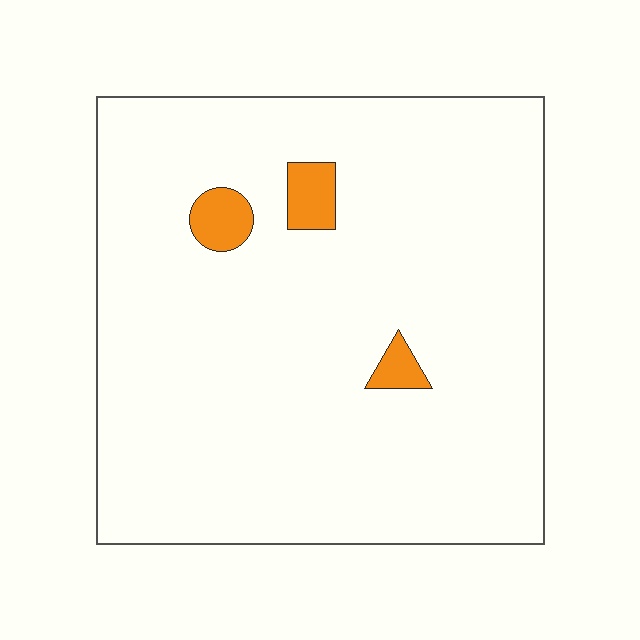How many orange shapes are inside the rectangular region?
3.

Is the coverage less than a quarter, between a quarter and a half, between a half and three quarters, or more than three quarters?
Less than a quarter.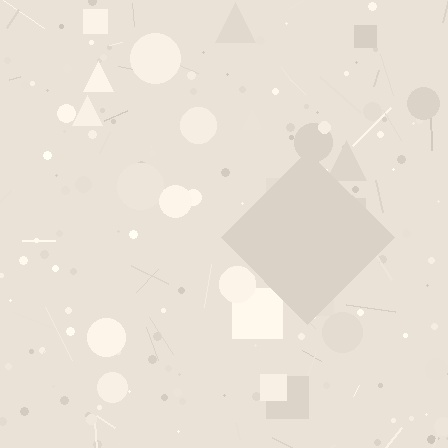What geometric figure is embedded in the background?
A diamond is embedded in the background.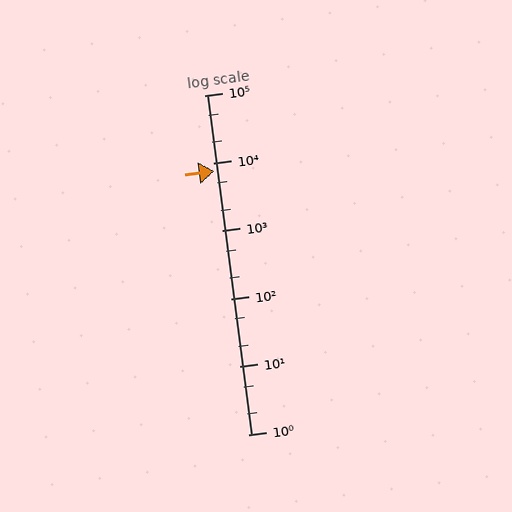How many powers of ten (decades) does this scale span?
The scale spans 5 decades, from 1 to 100000.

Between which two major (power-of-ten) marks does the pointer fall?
The pointer is between 1000 and 10000.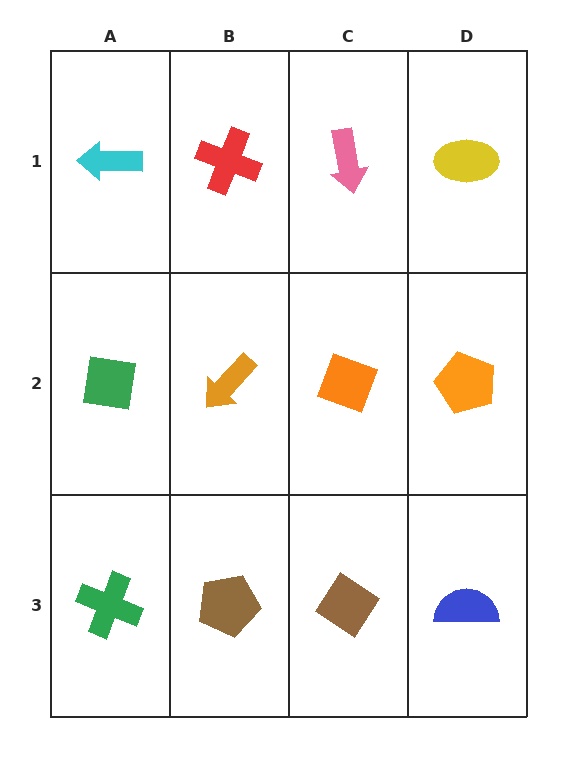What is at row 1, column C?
A pink arrow.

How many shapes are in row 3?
4 shapes.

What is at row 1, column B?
A red cross.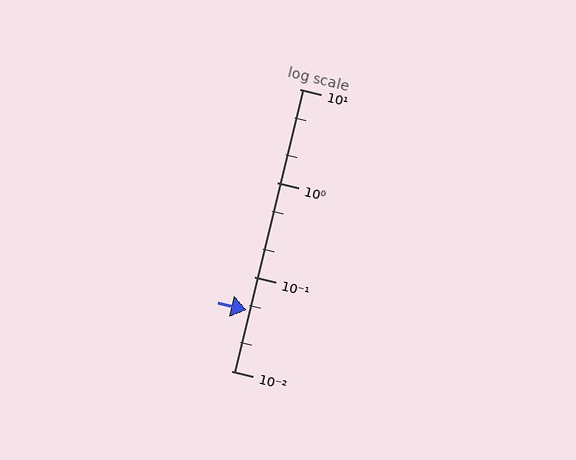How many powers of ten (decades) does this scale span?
The scale spans 3 decades, from 0.01 to 10.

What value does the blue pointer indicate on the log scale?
The pointer indicates approximately 0.044.